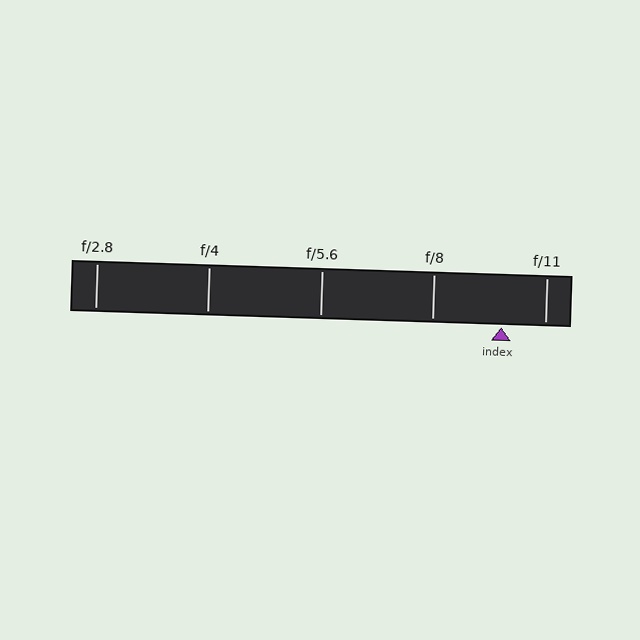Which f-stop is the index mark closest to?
The index mark is closest to f/11.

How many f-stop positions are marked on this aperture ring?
There are 5 f-stop positions marked.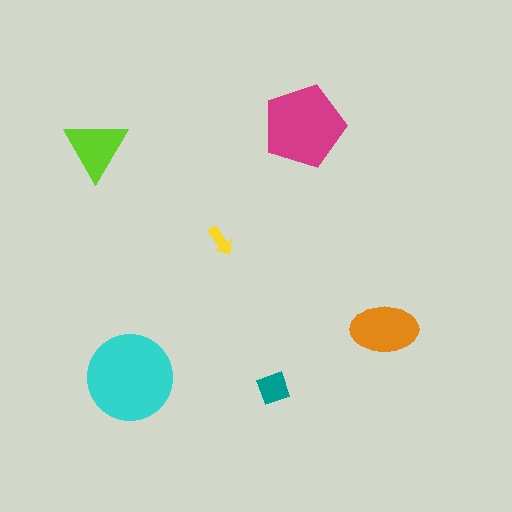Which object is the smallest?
The yellow arrow.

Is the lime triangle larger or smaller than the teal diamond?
Larger.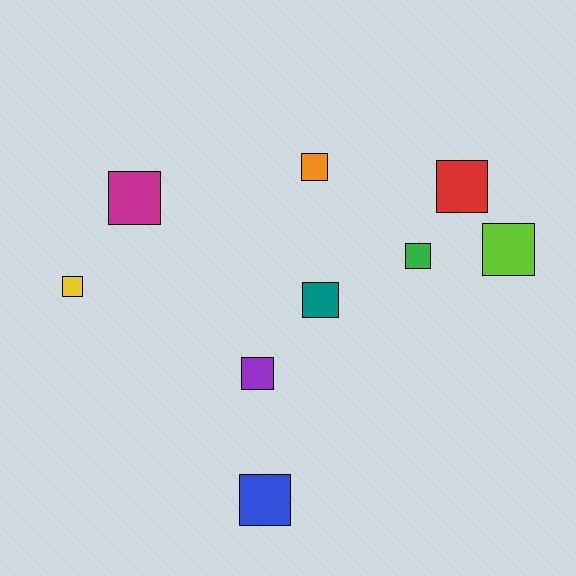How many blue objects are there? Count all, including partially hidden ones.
There is 1 blue object.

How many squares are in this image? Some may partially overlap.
There are 9 squares.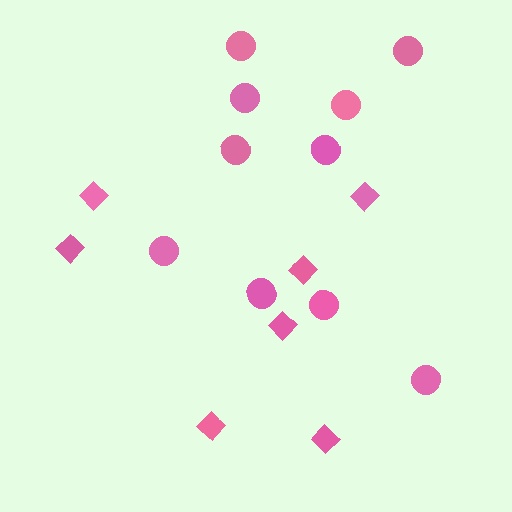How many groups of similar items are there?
There are 2 groups: one group of diamonds (7) and one group of circles (10).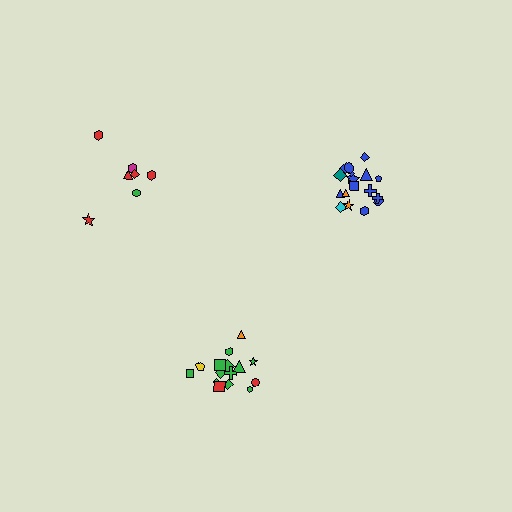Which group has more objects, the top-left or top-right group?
The top-right group.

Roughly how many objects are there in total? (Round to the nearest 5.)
Roughly 40 objects in total.